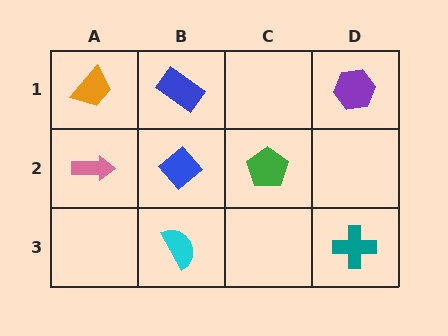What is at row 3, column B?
A cyan semicircle.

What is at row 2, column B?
A blue diamond.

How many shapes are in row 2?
3 shapes.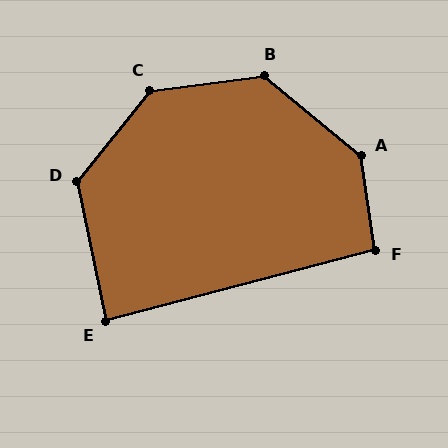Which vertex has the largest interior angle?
A, at approximately 138 degrees.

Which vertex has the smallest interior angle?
E, at approximately 87 degrees.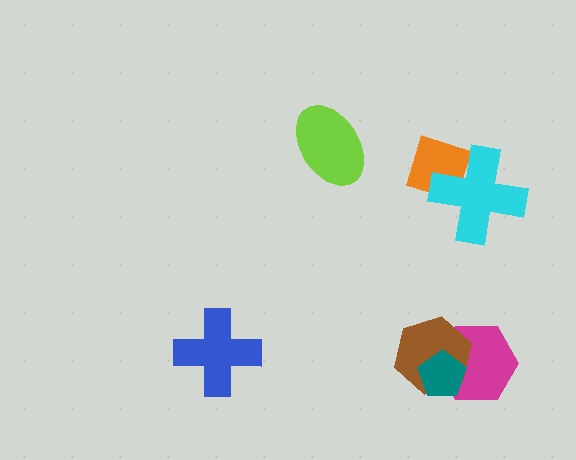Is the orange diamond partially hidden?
Yes, it is partially covered by another shape.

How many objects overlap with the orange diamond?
1 object overlaps with the orange diamond.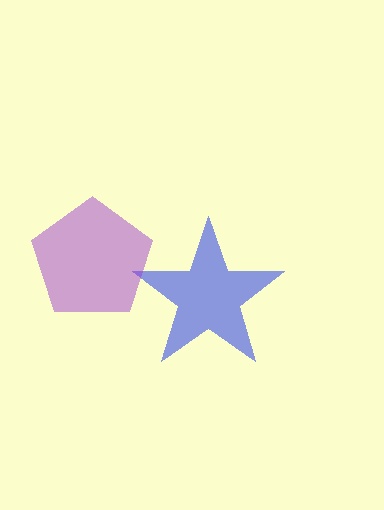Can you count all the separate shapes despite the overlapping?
Yes, there are 2 separate shapes.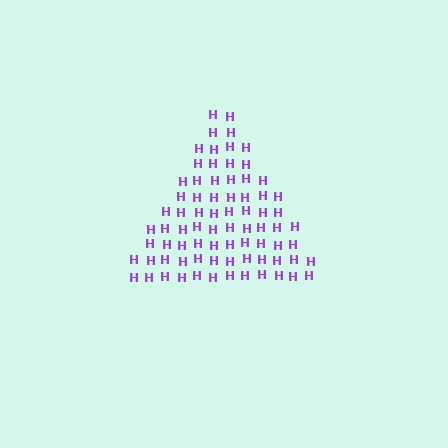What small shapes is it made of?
It is made of small letter H's.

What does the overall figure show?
The overall figure shows a triangle.